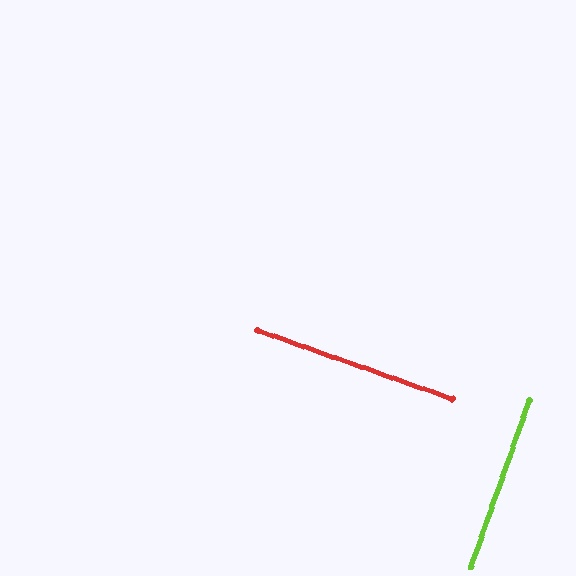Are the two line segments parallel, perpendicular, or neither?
Perpendicular — they meet at approximately 90°.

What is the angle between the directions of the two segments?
Approximately 90 degrees.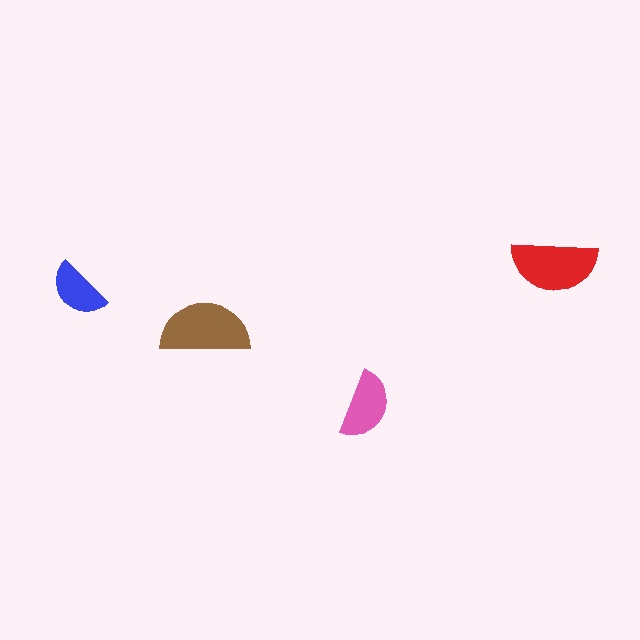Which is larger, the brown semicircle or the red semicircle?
The brown one.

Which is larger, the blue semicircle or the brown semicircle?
The brown one.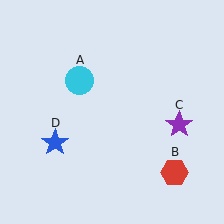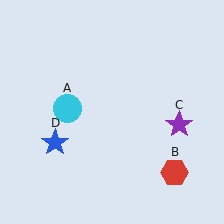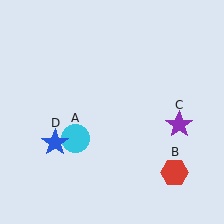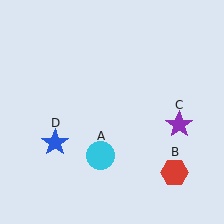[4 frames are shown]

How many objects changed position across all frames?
1 object changed position: cyan circle (object A).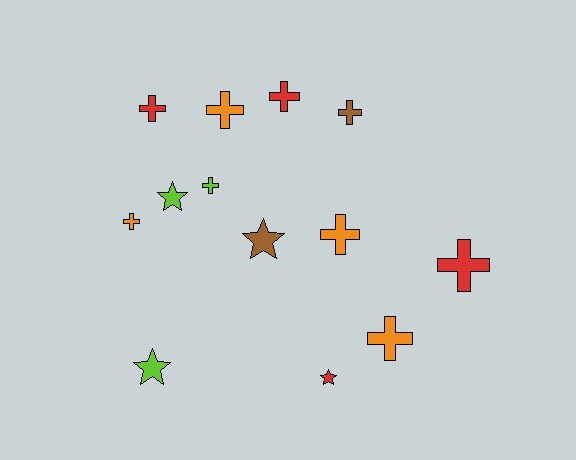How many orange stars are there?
There are no orange stars.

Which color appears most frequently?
Orange, with 4 objects.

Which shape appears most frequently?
Cross, with 9 objects.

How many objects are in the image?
There are 13 objects.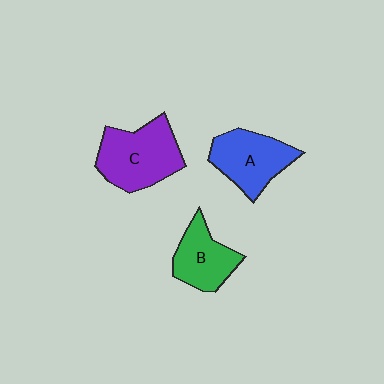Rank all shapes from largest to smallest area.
From largest to smallest: C (purple), A (blue), B (green).